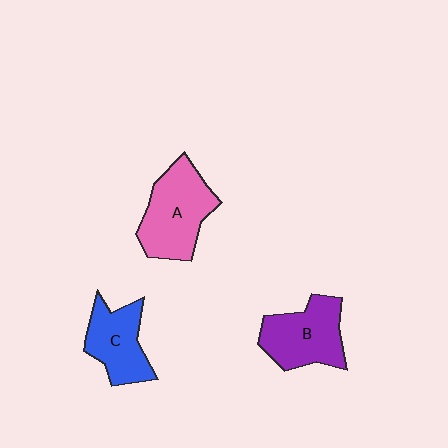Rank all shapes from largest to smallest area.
From largest to smallest: A (pink), B (purple), C (blue).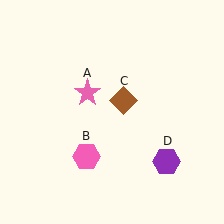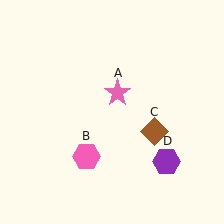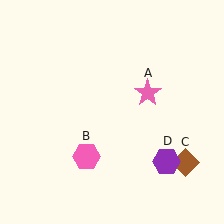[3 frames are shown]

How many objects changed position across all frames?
2 objects changed position: pink star (object A), brown diamond (object C).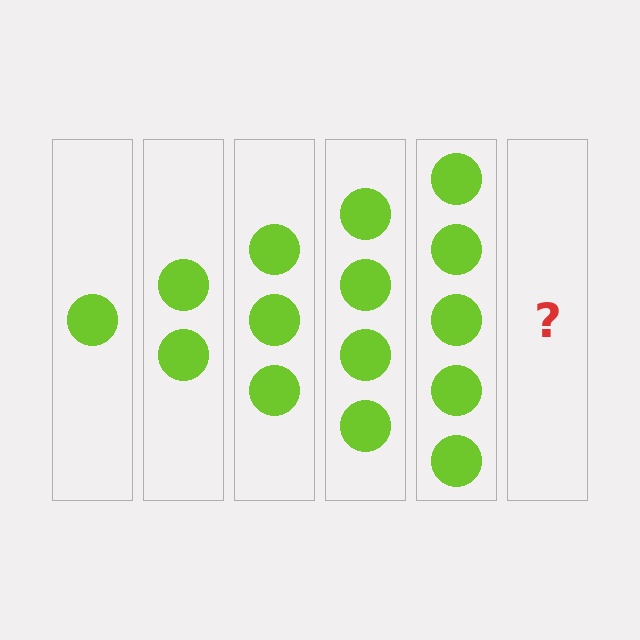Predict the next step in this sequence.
The next step is 6 circles.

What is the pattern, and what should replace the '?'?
The pattern is that each step adds one more circle. The '?' should be 6 circles.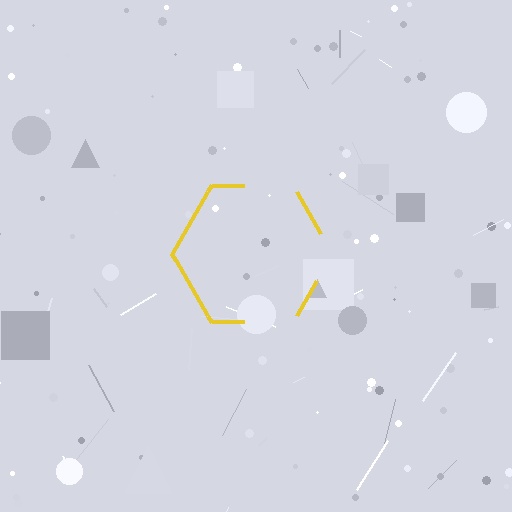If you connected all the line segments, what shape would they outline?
They would outline a hexagon.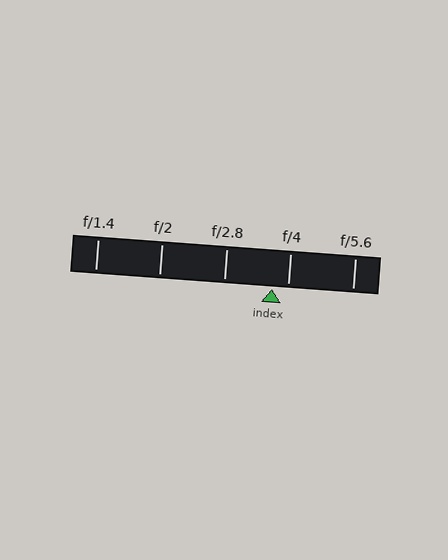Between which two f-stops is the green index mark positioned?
The index mark is between f/2.8 and f/4.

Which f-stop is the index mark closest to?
The index mark is closest to f/4.